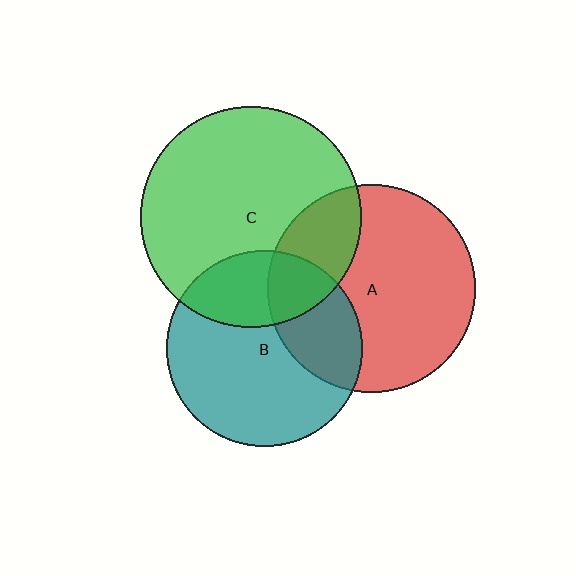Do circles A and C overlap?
Yes.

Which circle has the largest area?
Circle C (green).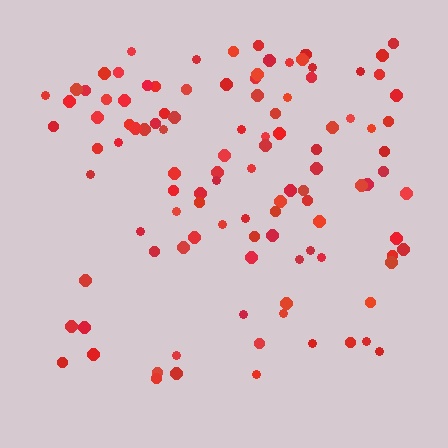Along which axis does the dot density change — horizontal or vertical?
Vertical.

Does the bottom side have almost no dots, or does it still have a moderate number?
Still a moderate number, just noticeably fewer than the top.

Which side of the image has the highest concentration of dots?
The top.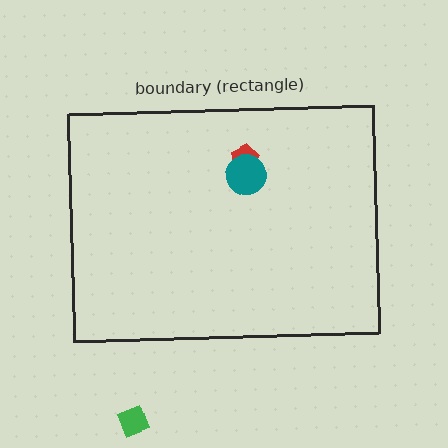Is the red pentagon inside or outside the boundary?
Inside.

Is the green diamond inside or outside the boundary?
Outside.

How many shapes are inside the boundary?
2 inside, 1 outside.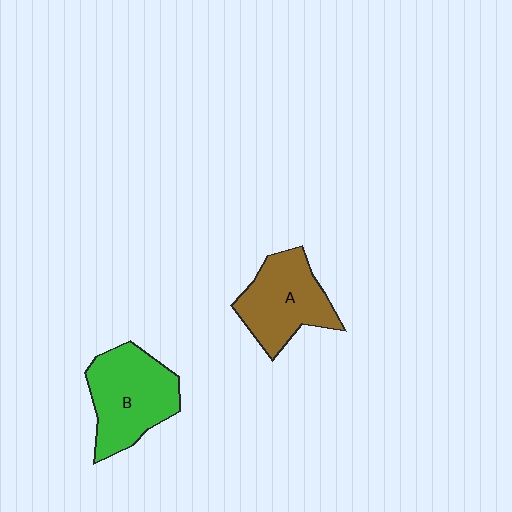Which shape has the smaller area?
Shape A (brown).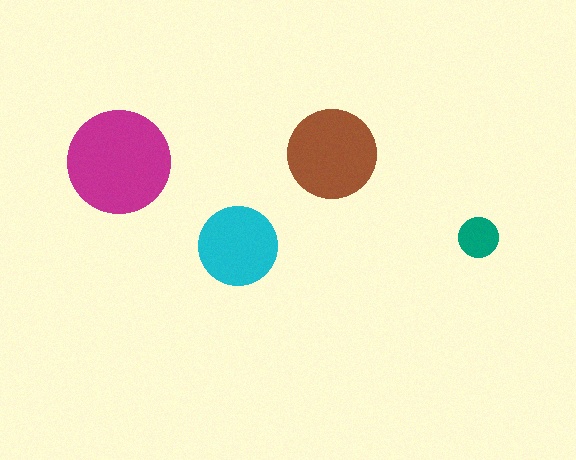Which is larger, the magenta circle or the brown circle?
The magenta one.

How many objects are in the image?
There are 4 objects in the image.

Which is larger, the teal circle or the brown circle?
The brown one.